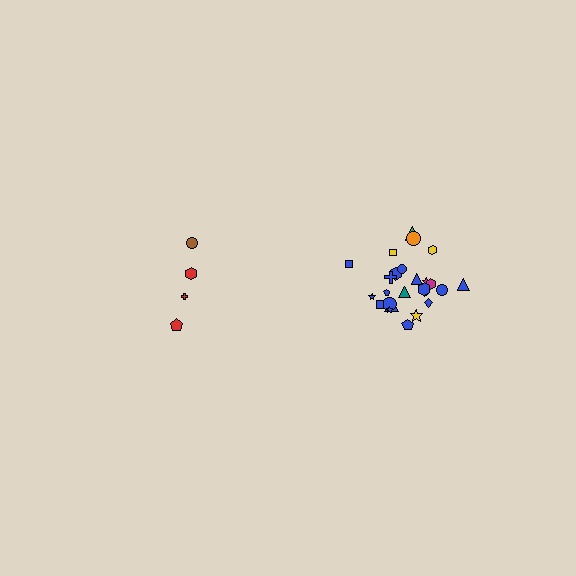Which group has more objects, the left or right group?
The right group.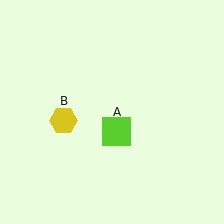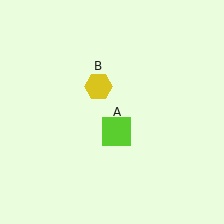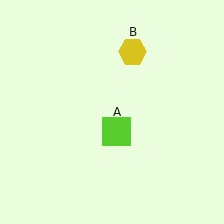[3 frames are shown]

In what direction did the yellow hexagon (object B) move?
The yellow hexagon (object B) moved up and to the right.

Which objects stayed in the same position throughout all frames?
Lime square (object A) remained stationary.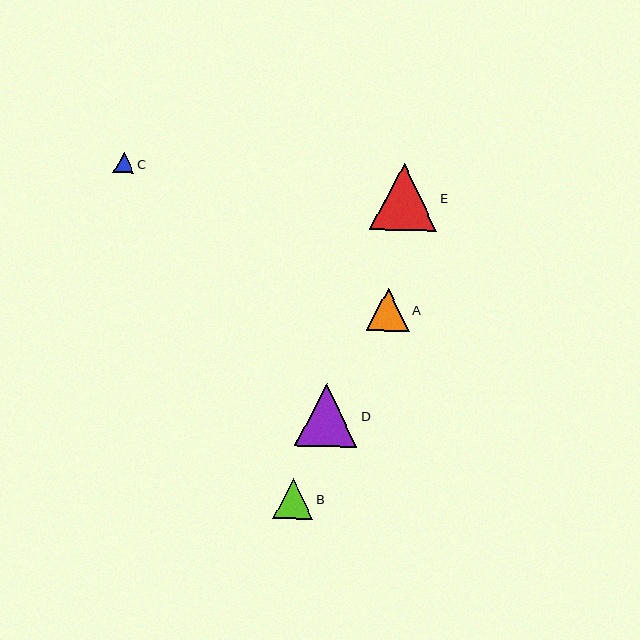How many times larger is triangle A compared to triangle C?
Triangle A is approximately 2.1 times the size of triangle C.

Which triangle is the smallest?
Triangle C is the smallest with a size of approximately 21 pixels.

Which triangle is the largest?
Triangle E is the largest with a size of approximately 67 pixels.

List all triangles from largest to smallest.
From largest to smallest: E, D, A, B, C.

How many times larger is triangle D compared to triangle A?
Triangle D is approximately 1.5 times the size of triangle A.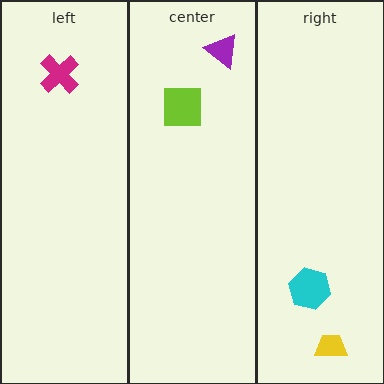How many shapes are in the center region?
2.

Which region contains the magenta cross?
The left region.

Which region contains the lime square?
The center region.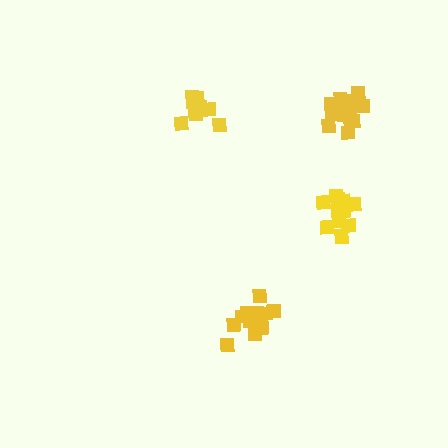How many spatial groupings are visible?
There are 4 spatial groupings.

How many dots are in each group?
Group 1: 10 dots, Group 2: 12 dots, Group 3: 16 dots, Group 4: 13 dots (51 total).